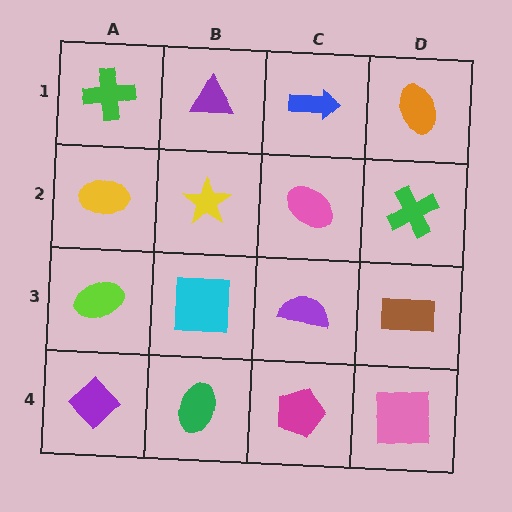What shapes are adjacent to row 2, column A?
A green cross (row 1, column A), a lime ellipse (row 3, column A), a yellow star (row 2, column B).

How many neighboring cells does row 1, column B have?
3.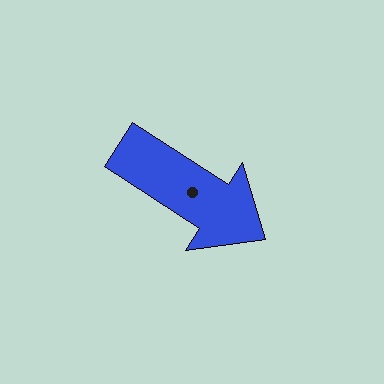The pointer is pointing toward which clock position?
Roughly 4 o'clock.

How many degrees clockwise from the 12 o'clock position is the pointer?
Approximately 123 degrees.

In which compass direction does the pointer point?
Southeast.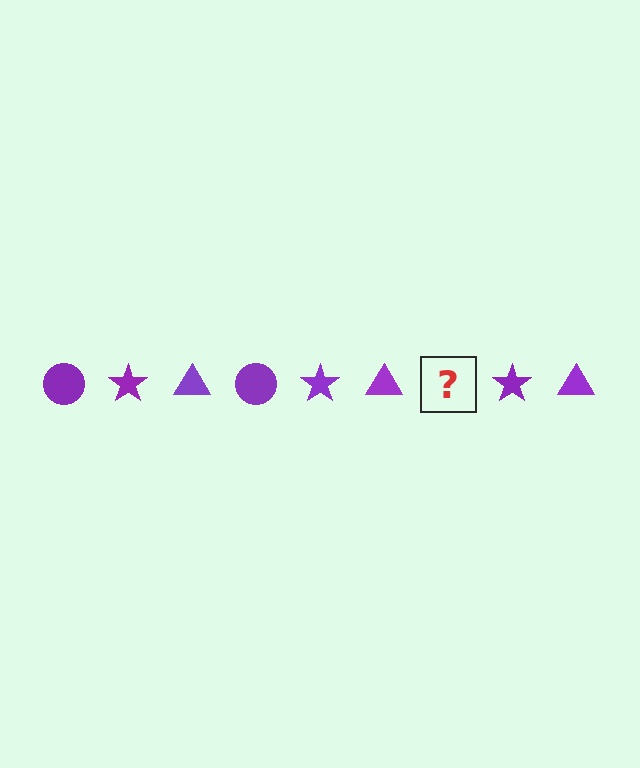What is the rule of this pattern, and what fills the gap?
The rule is that the pattern cycles through circle, star, triangle shapes in purple. The gap should be filled with a purple circle.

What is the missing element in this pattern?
The missing element is a purple circle.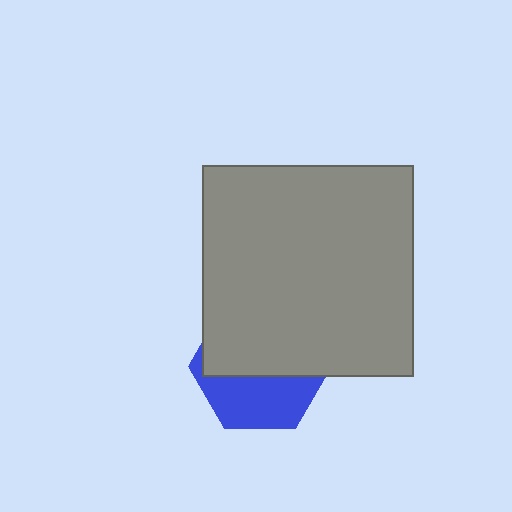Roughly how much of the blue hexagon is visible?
A small part of it is visible (roughly 41%).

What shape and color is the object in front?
The object in front is a gray square.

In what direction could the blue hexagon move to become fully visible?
The blue hexagon could move down. That would shift it out from behind the gray square entirely.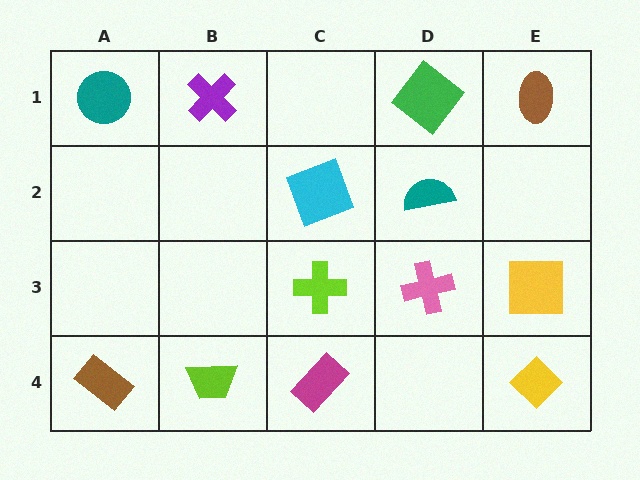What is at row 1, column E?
A brown ellipse.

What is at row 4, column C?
A magenta rectangle.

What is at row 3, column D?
A pink cross.